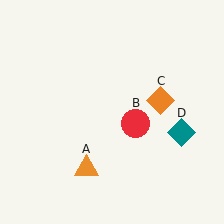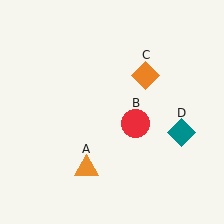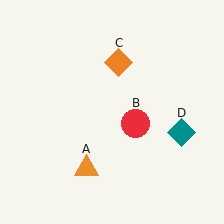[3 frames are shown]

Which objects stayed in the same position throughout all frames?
Orange triangle (object A) and red circle (object B) and teal diamond (object D) remained stationary.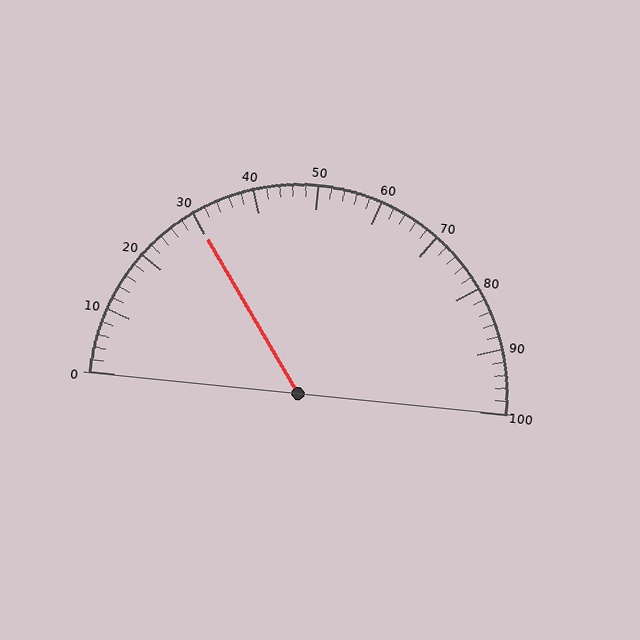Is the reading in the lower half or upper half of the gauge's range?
The reading is in the lower half of the range (0 to 100).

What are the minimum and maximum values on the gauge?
The gauge ranges from 0 to 100.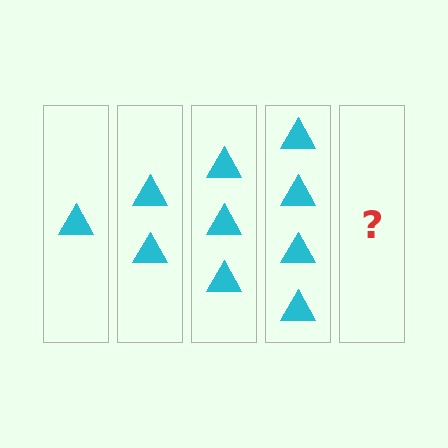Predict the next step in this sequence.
The next step is 5 triangles.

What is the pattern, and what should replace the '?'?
The pattern is that each step adds one more triangle. The '?' should be 5 triangles.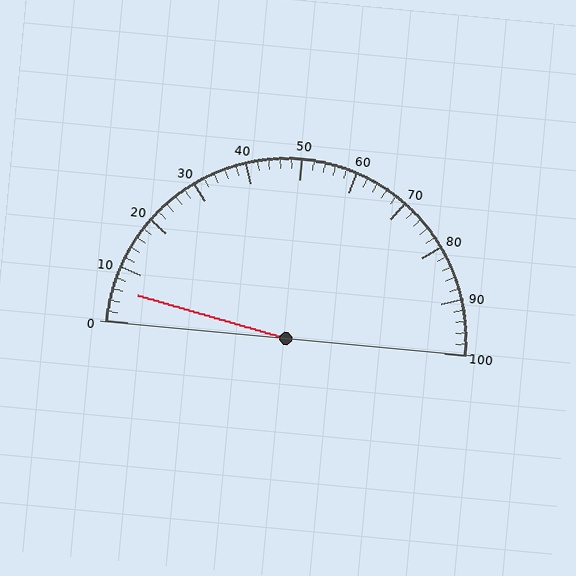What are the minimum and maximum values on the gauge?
The gauge ranges from 0 to 100.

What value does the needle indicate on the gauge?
The needle indicates approximately 6.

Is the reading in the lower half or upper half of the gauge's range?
The reading is in the lower half of the range (0 to 100).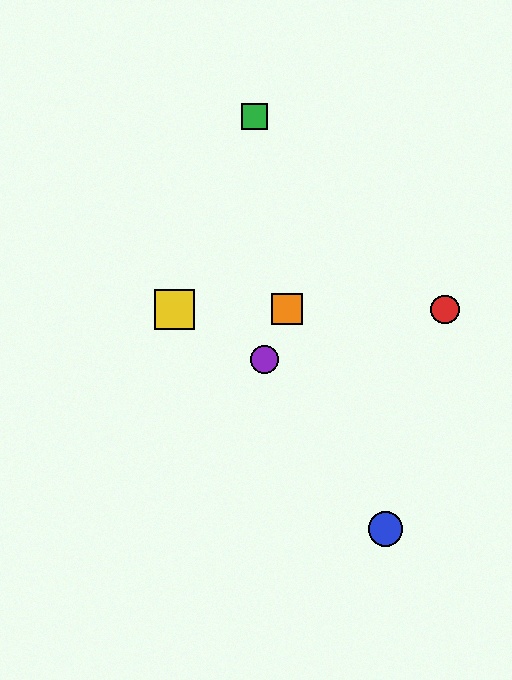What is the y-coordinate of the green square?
The green square is at y≈117.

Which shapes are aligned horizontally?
The red circle, the yellow square, the orange square are aligned horizontally.